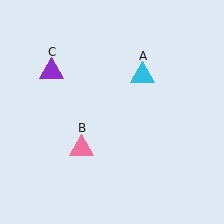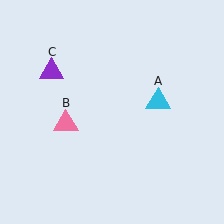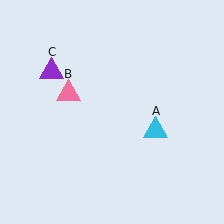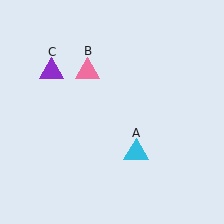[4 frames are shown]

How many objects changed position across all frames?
2 objects changed position: cyan triangle (object A), pink triangle (object B).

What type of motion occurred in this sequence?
The cyan triangle (object A), pink triangle (object B) rotated clockwise around the center of the scene.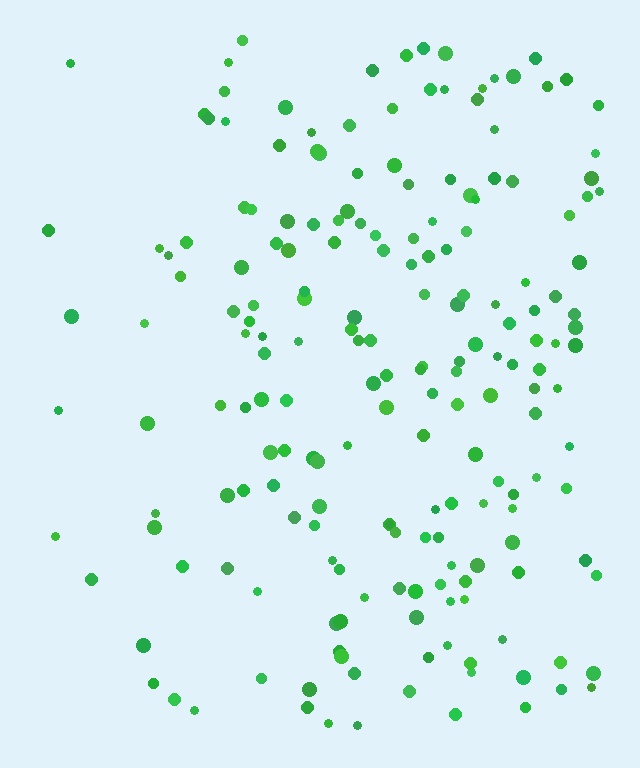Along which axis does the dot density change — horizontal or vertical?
Horizontal.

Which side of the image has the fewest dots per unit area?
The left.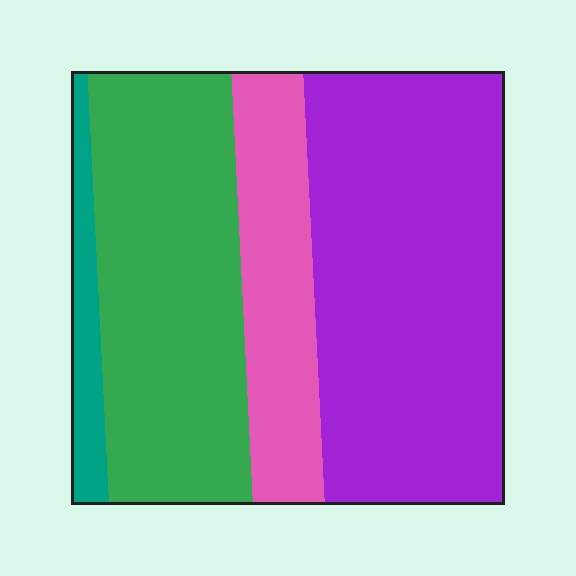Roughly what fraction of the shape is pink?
Pink takes up about one sixth (1/6) of the shape.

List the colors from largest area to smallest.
From largest to smallest: purple, green, pink, teal.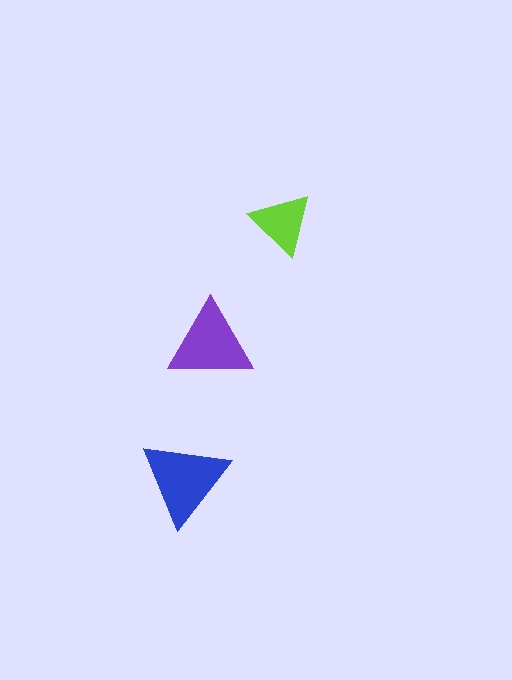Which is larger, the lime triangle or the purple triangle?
The purple one.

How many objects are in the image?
There are 3 objects in the image.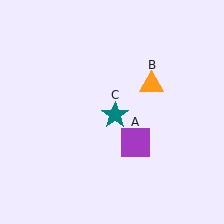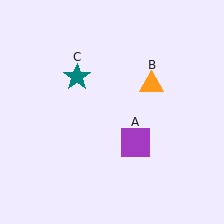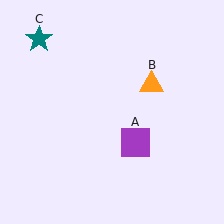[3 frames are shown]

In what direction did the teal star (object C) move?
The teal star (object C) moved up and to the left.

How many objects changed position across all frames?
1 object changed position: teal star (object C).